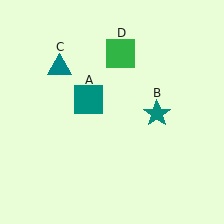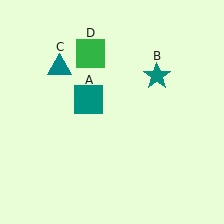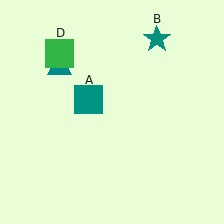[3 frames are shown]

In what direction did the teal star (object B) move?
The teal star (object B) moved up.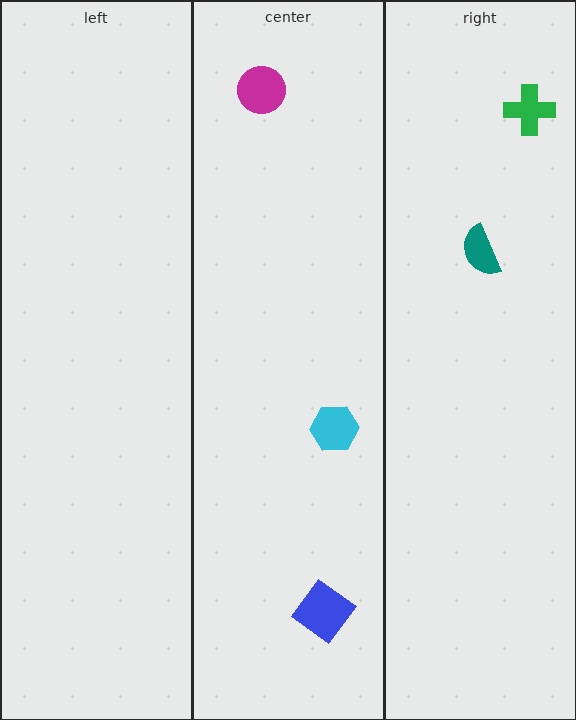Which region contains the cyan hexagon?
The center region.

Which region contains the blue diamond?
The center region.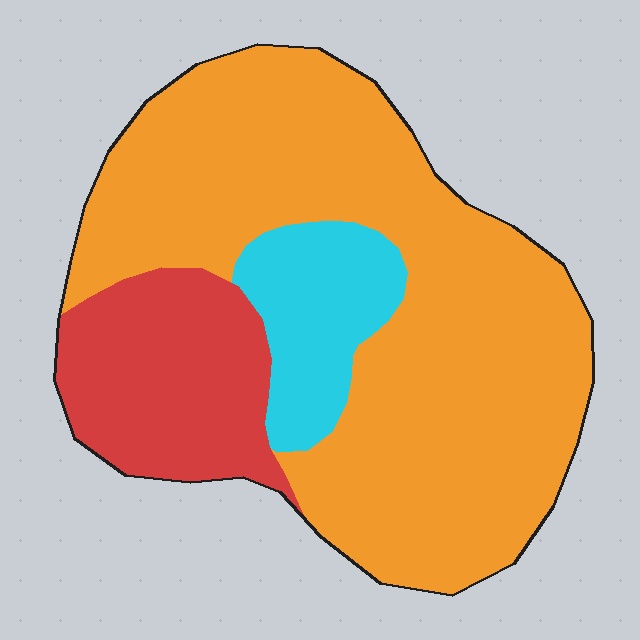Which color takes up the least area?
Cyan, at roughly 10%.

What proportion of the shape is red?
Red takes up about one fifth (1/5) of the shape.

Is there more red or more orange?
Orange.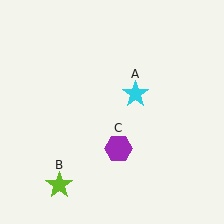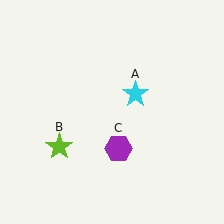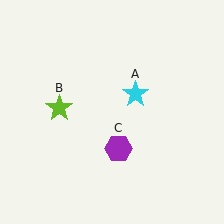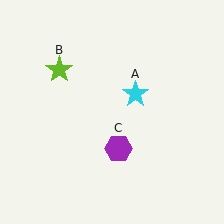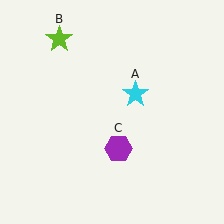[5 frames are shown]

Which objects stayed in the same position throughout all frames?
Cyan star (object A) and purple hexagon (object C) remained stationary.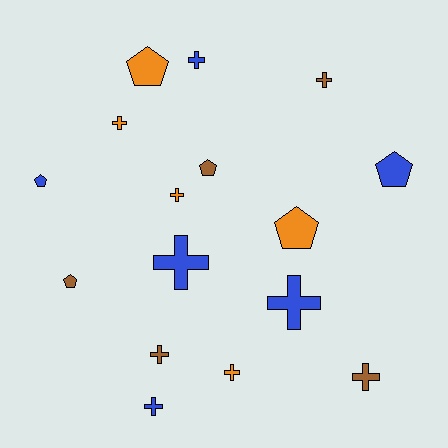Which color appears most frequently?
Blue, with 6 objects.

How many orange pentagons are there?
There are 2 orange pentagons.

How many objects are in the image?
There are 16 objects.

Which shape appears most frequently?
Cross, with 10 objects.